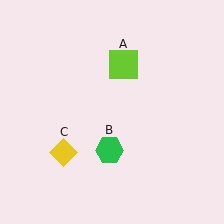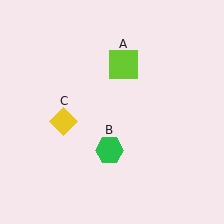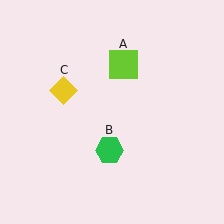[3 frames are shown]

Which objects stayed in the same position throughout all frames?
Lime square (object A) and green hexagon (object B) remained stationary.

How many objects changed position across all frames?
1 object changed position: yellow diamond (object C).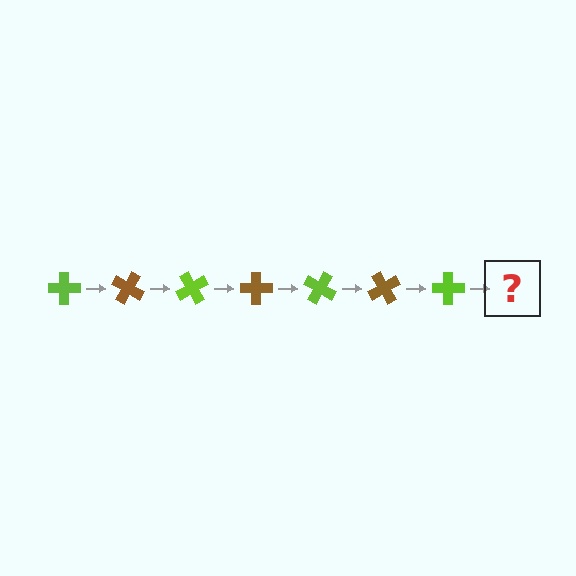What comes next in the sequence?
The next element should be a brown cross, rotated 210 degrees from the start.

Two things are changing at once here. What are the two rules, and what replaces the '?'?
The two rules are that it rotates 30 degrees each step and the color cycles through lime and brown. The '?' should be a brown cross, rotated 210 degrees from the start.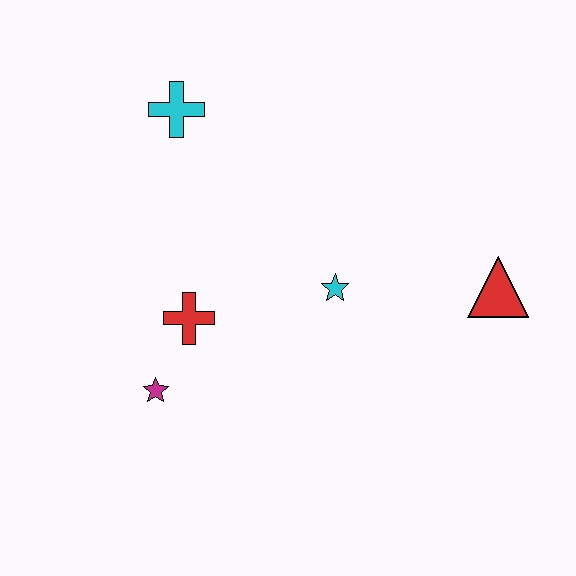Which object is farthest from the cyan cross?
The red triangle is farthest from the cyan cross.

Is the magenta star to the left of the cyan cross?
Yes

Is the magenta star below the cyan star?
Yes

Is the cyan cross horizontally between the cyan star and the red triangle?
No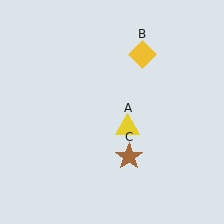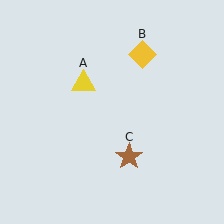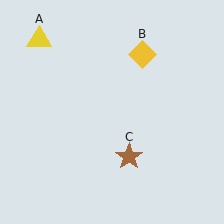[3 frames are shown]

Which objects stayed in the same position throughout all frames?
Yellow diamond (object B) and brown star (object C) remained stationary.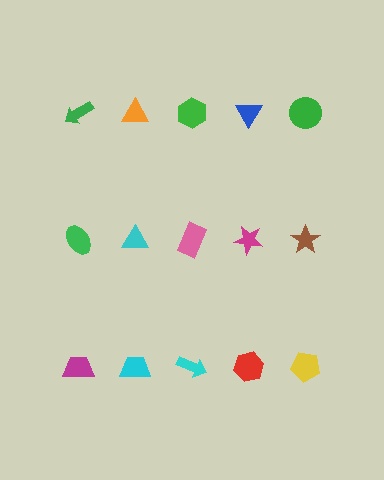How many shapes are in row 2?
5 shapes.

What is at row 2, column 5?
A brown star.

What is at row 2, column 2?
A cyan triangle.